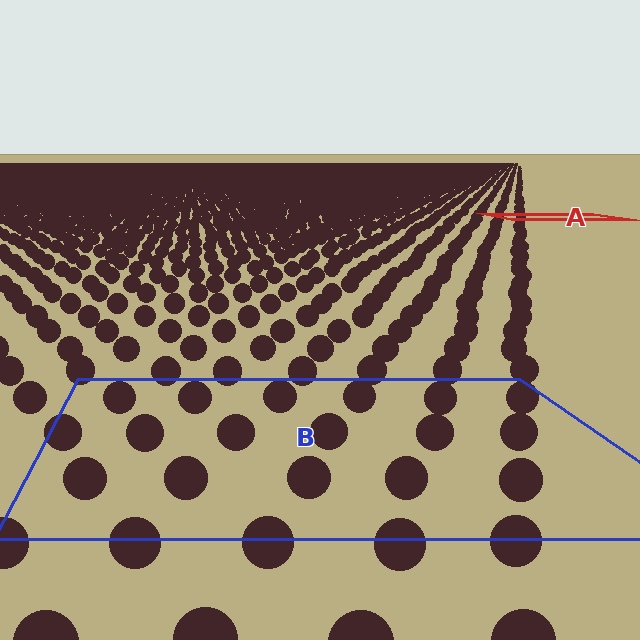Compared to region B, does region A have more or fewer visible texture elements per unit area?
Region A has more texture elements per unit area — they are packed more densely because it is farther away.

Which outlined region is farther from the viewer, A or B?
Region A is farther from the viewer — the texture elements inside it appear smaller and more densely packed.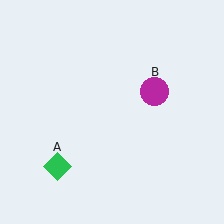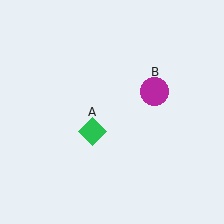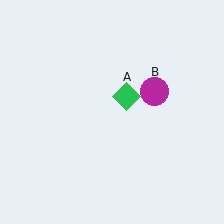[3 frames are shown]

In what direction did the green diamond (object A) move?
The green diamond (object A) moved up and to the right.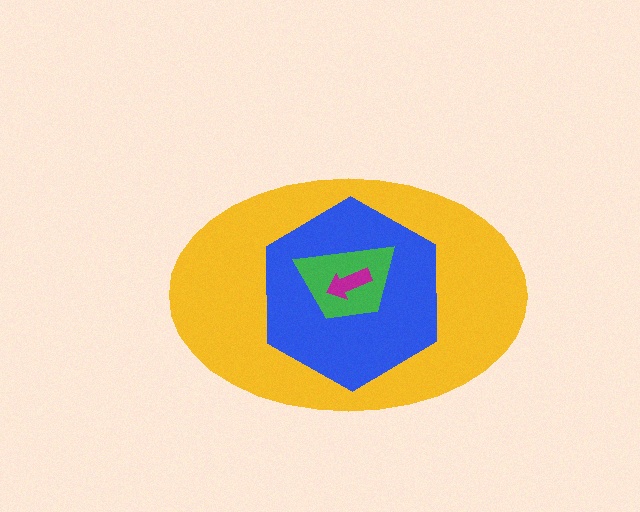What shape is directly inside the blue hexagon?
The green trapezoid.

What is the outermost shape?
The yellow ellipse.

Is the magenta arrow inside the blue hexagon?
Yes.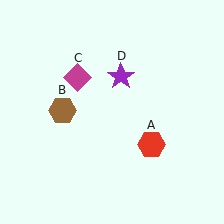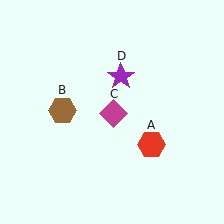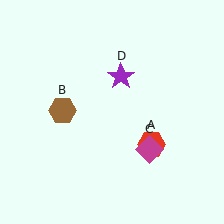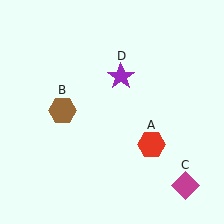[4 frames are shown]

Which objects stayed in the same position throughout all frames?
Red hexagon (object A) and brown hexagon (object B) and purple star (object D) remained stationary.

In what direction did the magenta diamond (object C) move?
The magenta diamond (object C) moved down and to the right.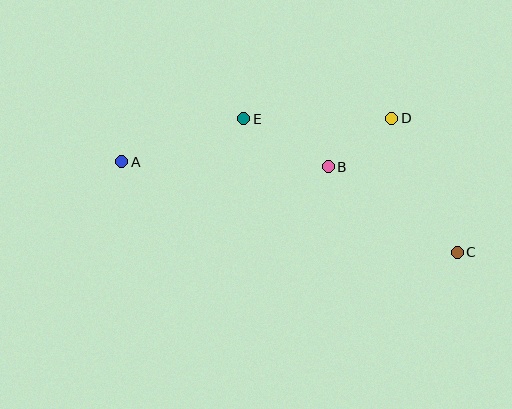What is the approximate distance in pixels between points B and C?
The distance between B and C is approximately 155 pixels.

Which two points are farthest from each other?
Points A and C are farthest from each other.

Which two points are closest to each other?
Points B and D are closest to each other.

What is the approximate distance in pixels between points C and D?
The distance between C and D is approximately 149 pixels.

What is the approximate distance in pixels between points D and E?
The distance between D and E is approximately 148 pixels.